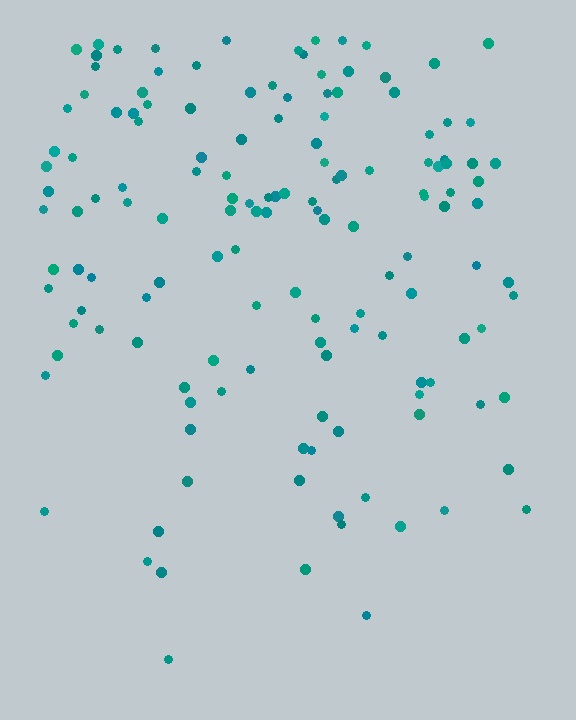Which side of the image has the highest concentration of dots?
The top.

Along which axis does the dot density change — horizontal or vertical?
Vertical.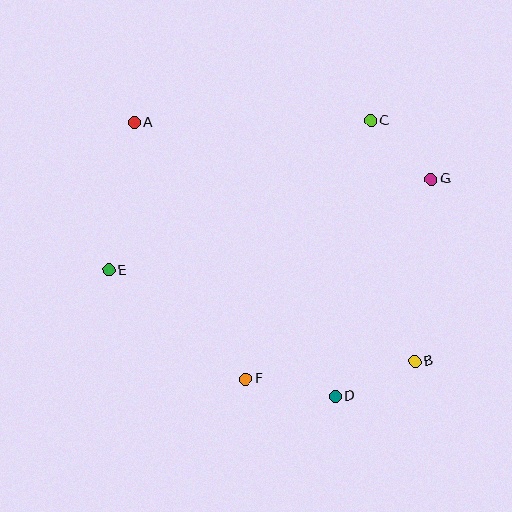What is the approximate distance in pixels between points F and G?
The distance between F and G is approximately 272 pixels.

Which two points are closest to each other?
Points C and G are closest to each other.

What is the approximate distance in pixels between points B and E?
The distance between B and E is approximately 319 pixels.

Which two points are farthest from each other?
Points A and B are farthest from each other.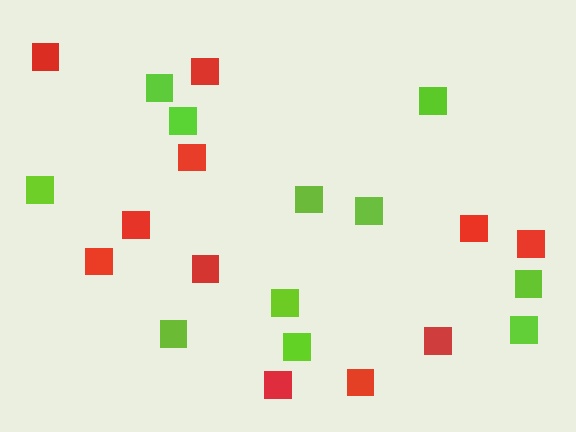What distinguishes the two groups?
There are 2 groups: one group of red squares (11) and one group of lime squares (11).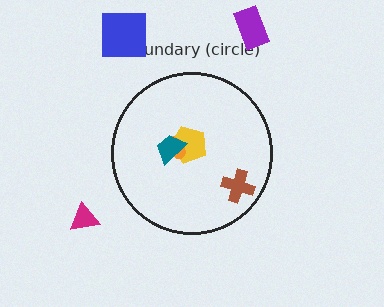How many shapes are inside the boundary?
4 inside, 3 outside.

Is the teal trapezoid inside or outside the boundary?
Inside.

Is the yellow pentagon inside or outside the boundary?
Inside.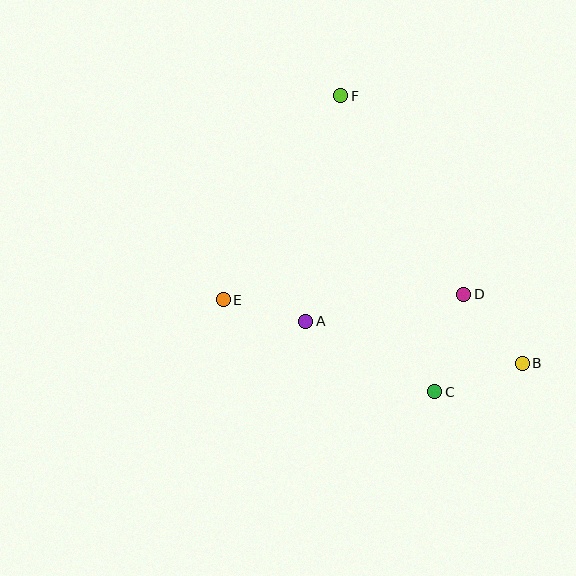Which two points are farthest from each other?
Points B and F are farthest from each other.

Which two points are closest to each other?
Points A and E are closest to each other.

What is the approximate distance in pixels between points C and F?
The distance between C and F is approximately 311 pixels.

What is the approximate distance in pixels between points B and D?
The distance between B and D is approximately 91 pixels.